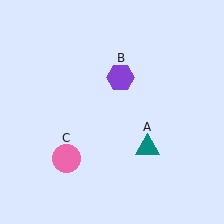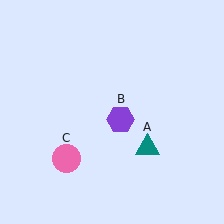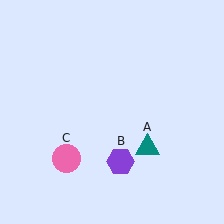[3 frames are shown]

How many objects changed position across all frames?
1 object changed position: purple hexagon (object B).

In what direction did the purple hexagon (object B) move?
The purple hexagon (object B) moved down.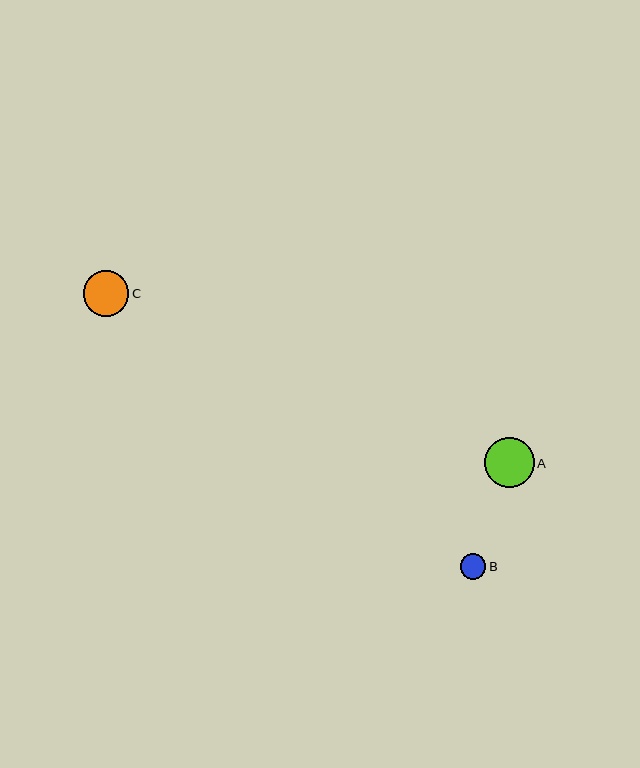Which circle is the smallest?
Circle B is the smallest with a size of approximately 25 pixels.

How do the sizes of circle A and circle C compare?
Circle A and circle C are approximately the same size.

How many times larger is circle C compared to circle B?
Circle C is approximately 1.8 times the size of circle B.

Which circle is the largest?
Circle A is the largest with a size of approximately 49 pixels.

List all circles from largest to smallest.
From largest to smallest: A, C, B.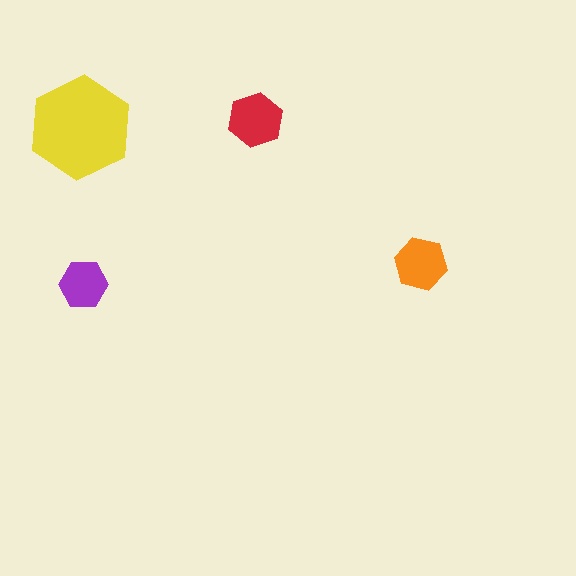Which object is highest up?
The red hexagon is topmost.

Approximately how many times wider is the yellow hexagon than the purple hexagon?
About 2 times wider.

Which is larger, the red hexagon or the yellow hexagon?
The yellow one.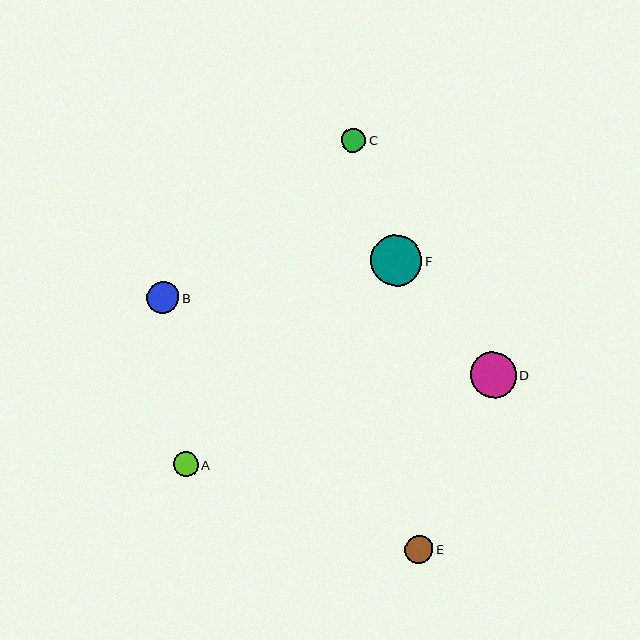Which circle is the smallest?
Circle C is the smallest with a size of approximately 24 pixels.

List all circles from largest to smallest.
From largest to smallest: F, D, B, E, A, C.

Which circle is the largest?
Circle F is the largest with a size of approximately 52 pixels.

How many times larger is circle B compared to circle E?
Circle B is approximately 1.1 times the size of circle E.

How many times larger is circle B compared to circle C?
Circle B is approximately 1.3 times the size of circle C.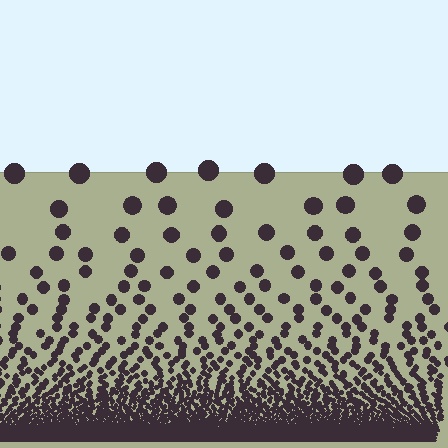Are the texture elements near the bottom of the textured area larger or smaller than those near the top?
Smaller. The gradient is inverted — elements near the bottom are smaller and denser.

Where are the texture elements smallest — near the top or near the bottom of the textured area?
Near the bottom.